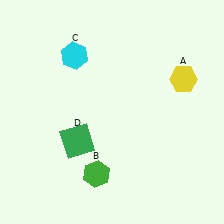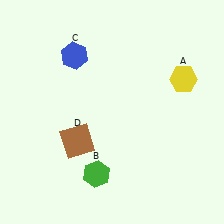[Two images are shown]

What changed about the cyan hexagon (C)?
In Image 1, C is cyan. In Image 2, it changed to blue.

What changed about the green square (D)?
In Image 1, D is green. In Image 2, it changed to brown.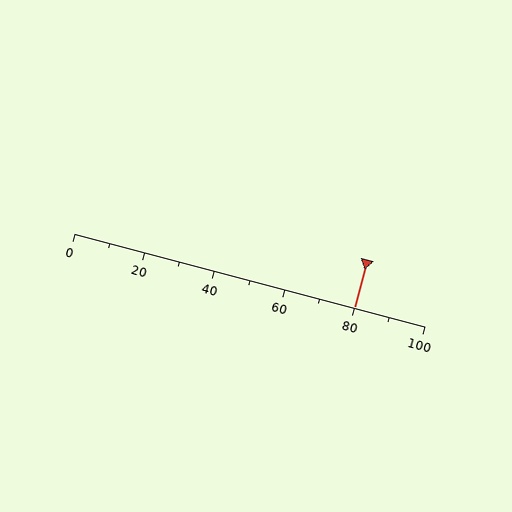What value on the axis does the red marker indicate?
The marker indicates approximately 80.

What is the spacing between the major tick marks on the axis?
The major ticks are spaced 20 apart.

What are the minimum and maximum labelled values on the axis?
The axis runs from 0 to 100.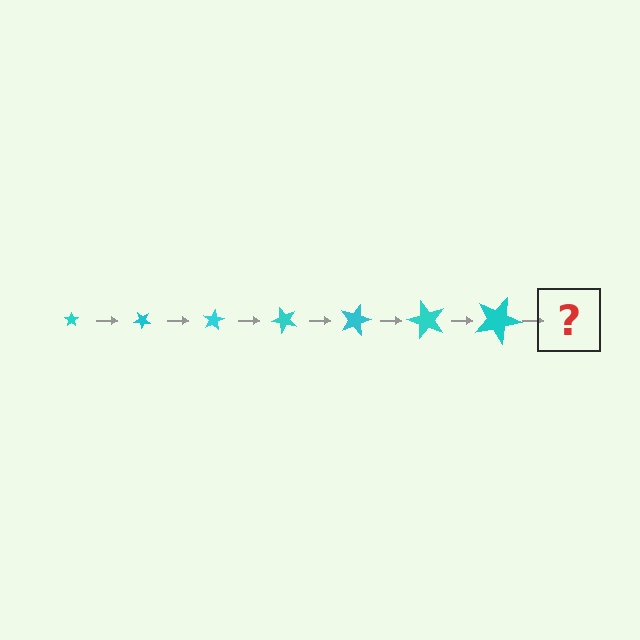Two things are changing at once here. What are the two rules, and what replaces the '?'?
The two rules are that the star grows larger each step and it rotates 40 degrees each step. The '?' should be a star, larger than the previous one and rotated 280 degrees from the start.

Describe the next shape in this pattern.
It should be a star, larger than the previous one and rotated 280 degrees from the start.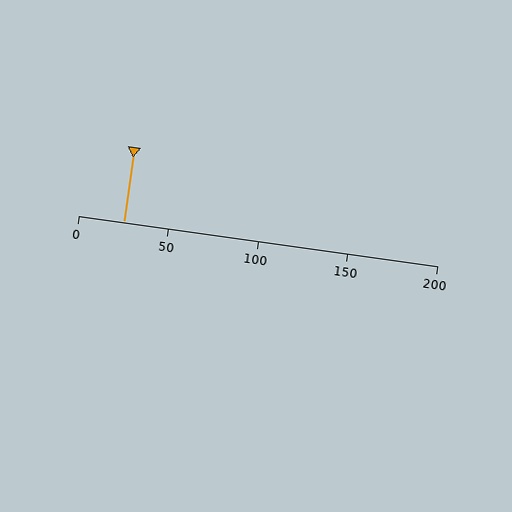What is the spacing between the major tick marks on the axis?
The major ticks are spaced 50 apart.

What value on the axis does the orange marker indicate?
The marker indicates approximately 25.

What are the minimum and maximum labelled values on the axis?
The axis runs from 0 to 200.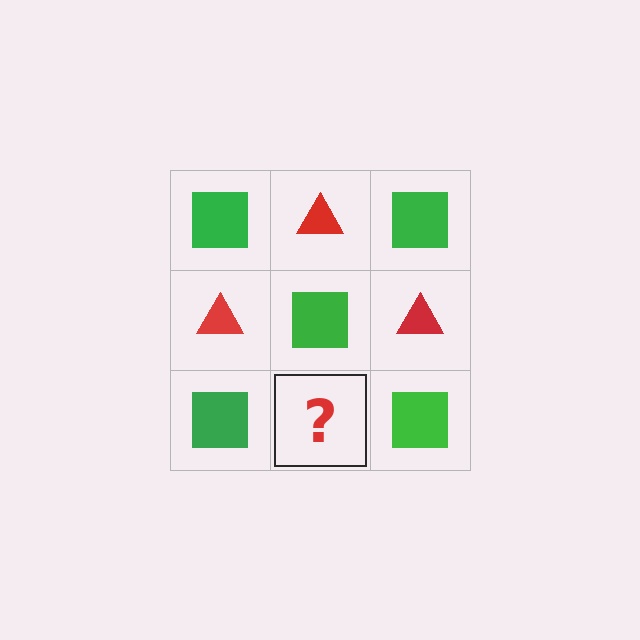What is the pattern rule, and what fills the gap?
The rule is that it alternates green square and red triangle in a checkerboard pattern. The gap should be filled with a red triangle.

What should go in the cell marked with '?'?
The missing cell should contain a red triangle.